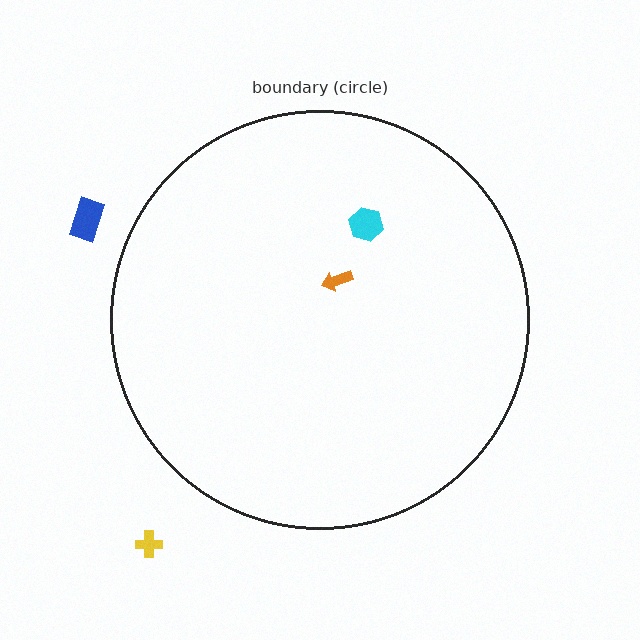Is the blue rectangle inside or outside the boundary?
Outside.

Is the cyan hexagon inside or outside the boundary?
Inside.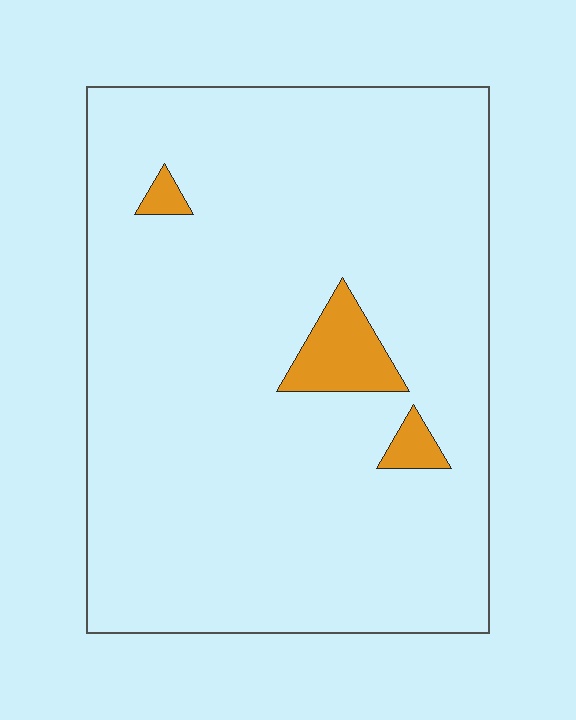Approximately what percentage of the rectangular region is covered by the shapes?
Approximately 5%.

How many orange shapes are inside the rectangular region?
3.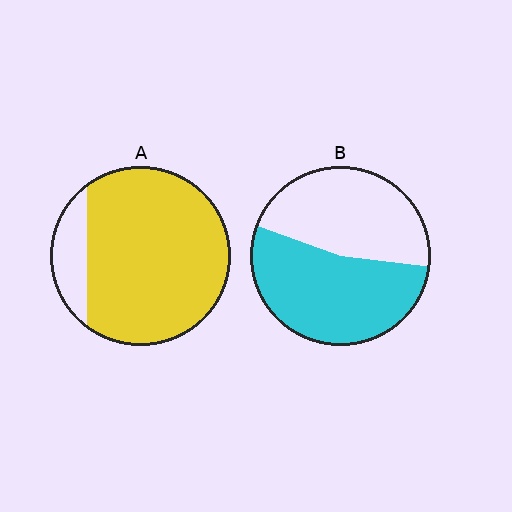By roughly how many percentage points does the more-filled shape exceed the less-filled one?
By roughly 30 percentage points (A over B).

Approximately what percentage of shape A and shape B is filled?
A is approximately 85% and B is approximately 55%.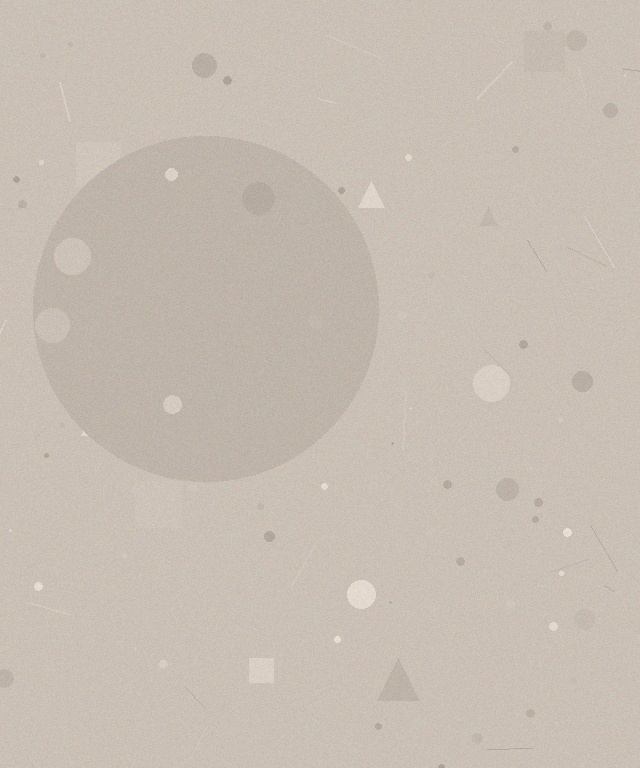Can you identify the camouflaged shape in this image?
The camouflaged shape is a circle.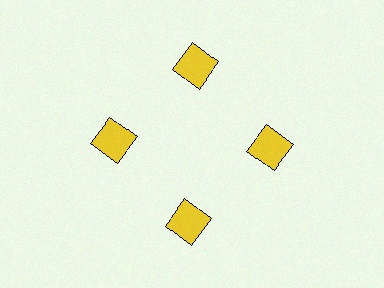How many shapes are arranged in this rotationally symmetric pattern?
There are 4 shapes, arranged in 4 groups of 1.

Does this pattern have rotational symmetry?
Yes, this pattern has 4-fold rotational symmetry. It looks the same after rotating 90 degrees around the center.